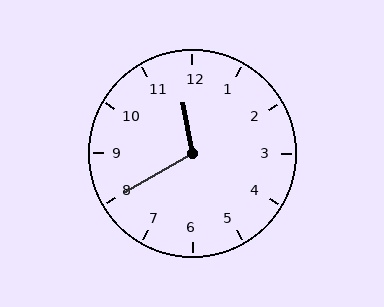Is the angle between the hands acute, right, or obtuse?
It is obtuse.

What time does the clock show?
11:40.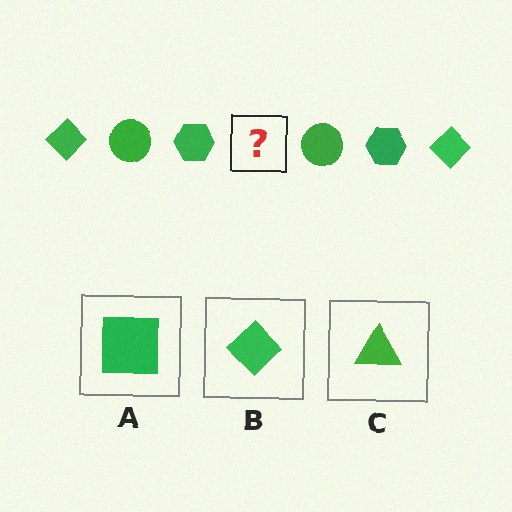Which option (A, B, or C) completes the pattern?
B.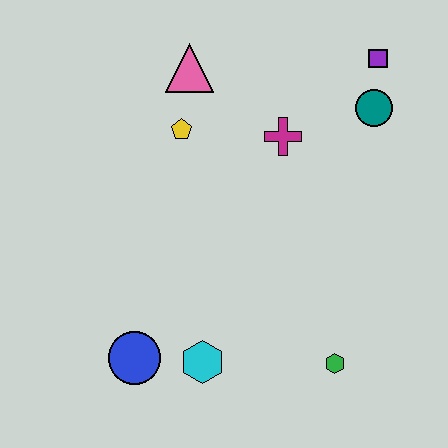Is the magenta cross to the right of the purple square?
No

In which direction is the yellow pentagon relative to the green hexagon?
The yellow pentagon is above the green hexagon.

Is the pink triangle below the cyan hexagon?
No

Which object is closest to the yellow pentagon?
The pink triangle is closest to the yellow pentagon.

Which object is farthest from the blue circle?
The purple square is farthest from the blue circle.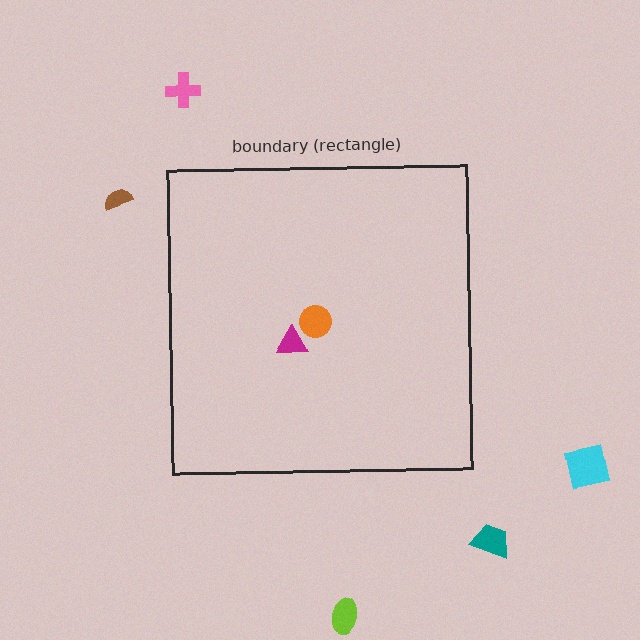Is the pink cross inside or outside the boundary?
Outside.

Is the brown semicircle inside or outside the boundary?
Outside.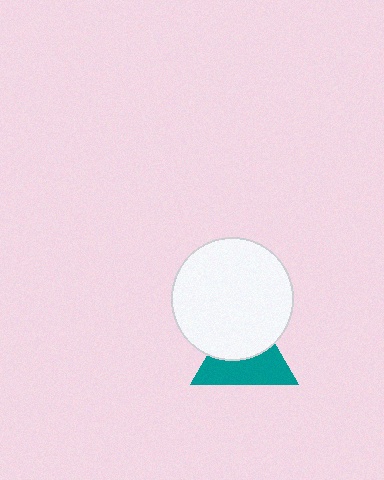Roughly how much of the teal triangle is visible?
About half of it is visible (roughly 52%).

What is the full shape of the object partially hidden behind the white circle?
The partially hidden object is a teal triangle.